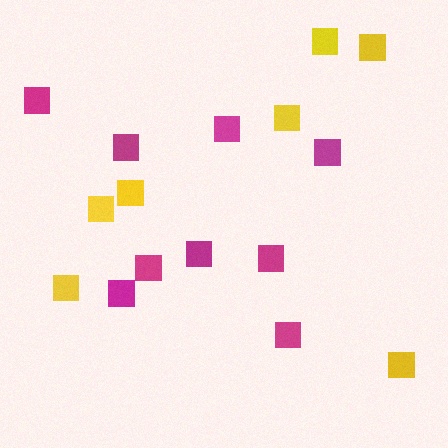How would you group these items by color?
There are 2 groups: one group of yellow squares (7) and one group of magenta squares (9).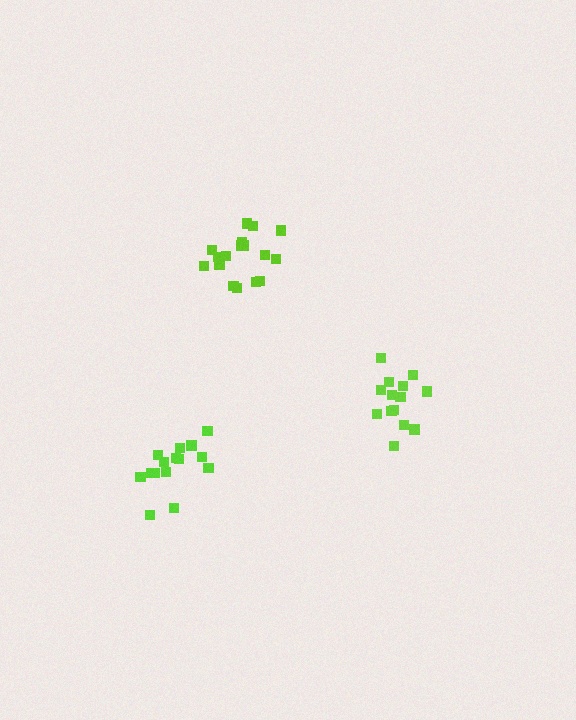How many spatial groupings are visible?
There are 3 spatial groupings.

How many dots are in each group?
Group 1: 15 dots, Group 2: 17 dots, Group 3: 15 dots (47 total).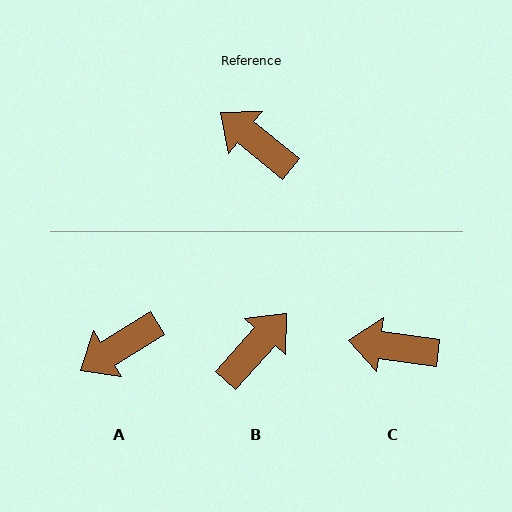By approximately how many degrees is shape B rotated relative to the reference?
Approximately 93 degrees clockwise.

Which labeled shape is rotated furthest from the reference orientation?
B, about 93 degrees away.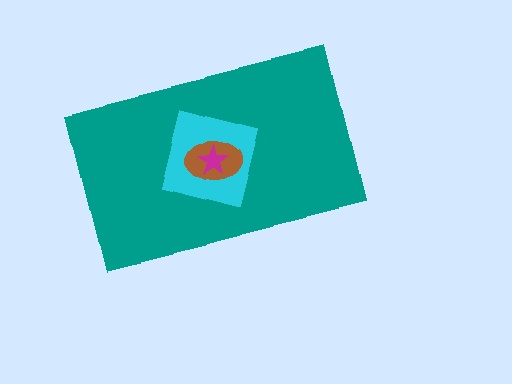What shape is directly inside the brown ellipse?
The magenta star.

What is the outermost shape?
The teal rectangle.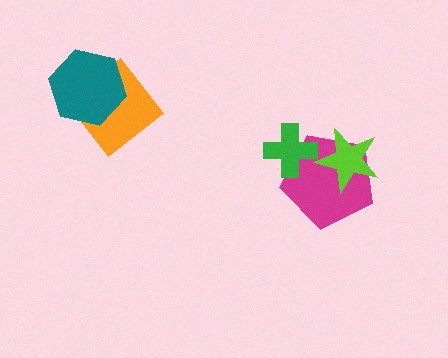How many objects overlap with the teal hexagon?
1 object overlaps with the teal hexagon.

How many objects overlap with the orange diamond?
1 object overlaps with the orange diamond.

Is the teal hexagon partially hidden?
No, no other shape covers it.